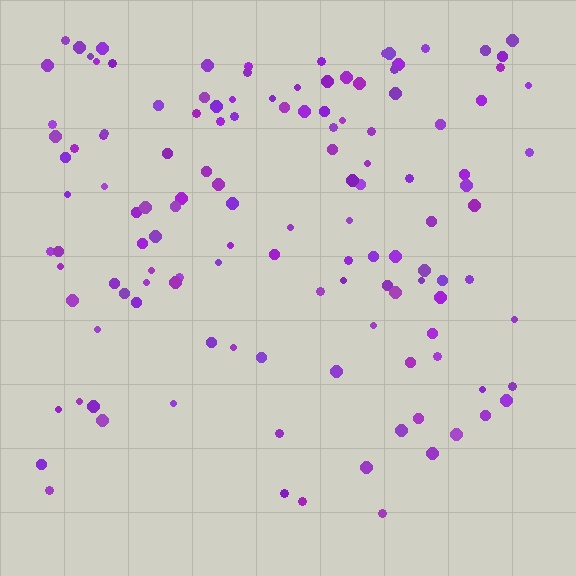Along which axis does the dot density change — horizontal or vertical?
Vertical.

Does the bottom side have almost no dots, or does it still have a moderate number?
Still a moderate number, just noticeably fewer than the top.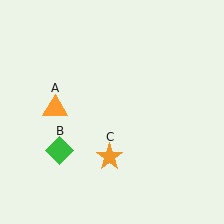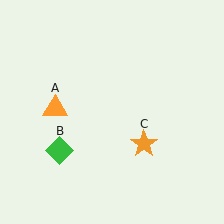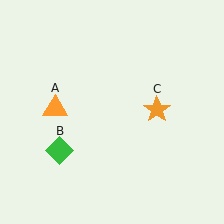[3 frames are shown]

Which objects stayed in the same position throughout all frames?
Orange triangle (object A) and green diamond (object B) remained stationary.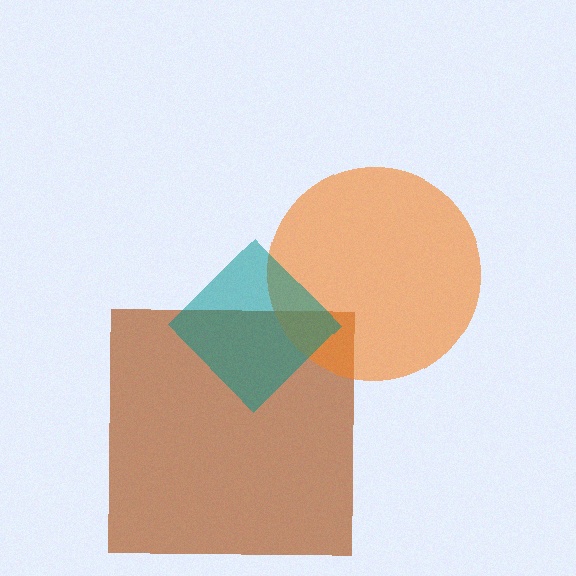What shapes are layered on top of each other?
The layered shapes are: a brown square, an orange circle, a teal diamond.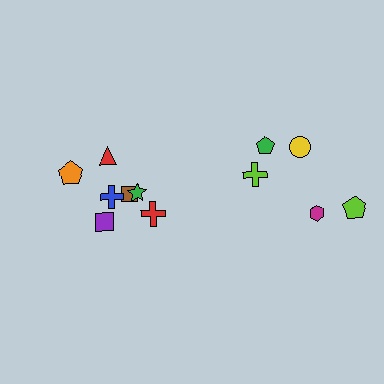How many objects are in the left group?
There are 7 objects.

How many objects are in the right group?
There are 5 objects.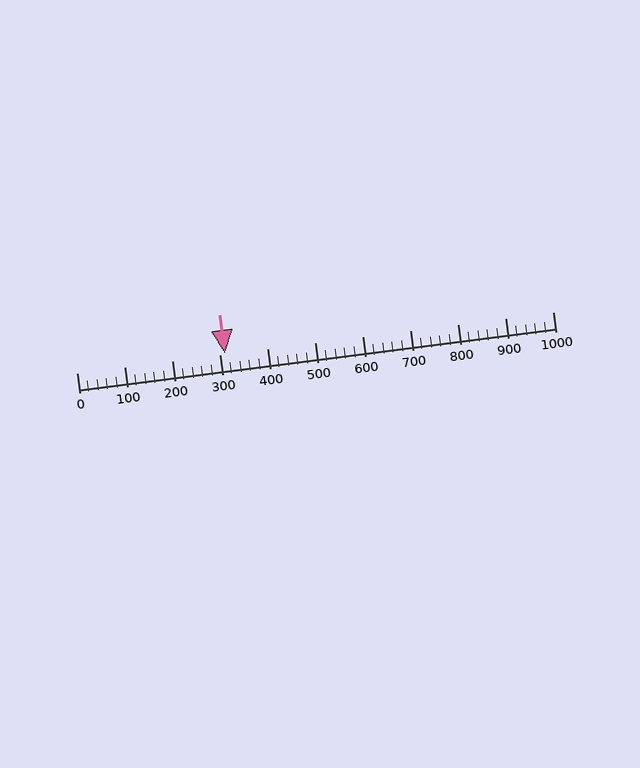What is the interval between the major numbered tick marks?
The major tick marks are spaced 100 units apart.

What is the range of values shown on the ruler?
The ruler shows values from 0 to 1000.